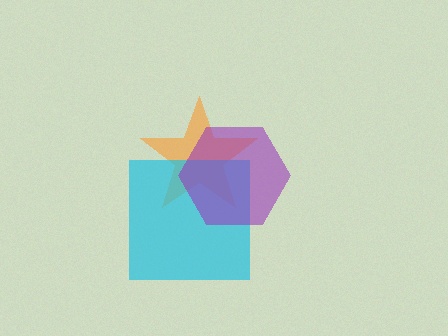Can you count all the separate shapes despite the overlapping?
Yes, there are 3 separate shapes.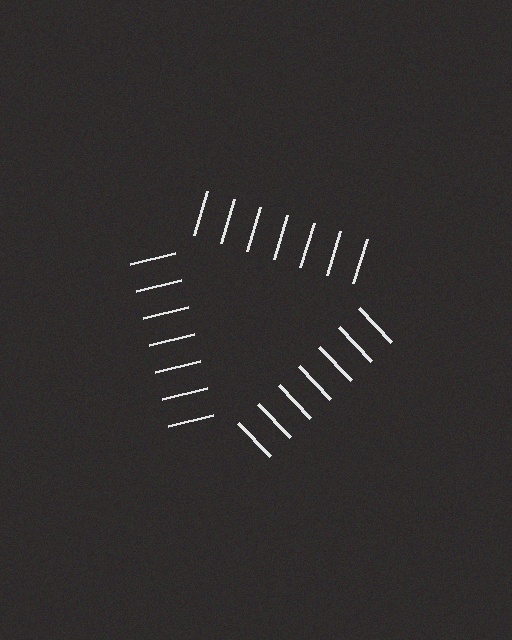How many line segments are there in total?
21 — 7 along each of the 3 edges.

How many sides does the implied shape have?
3 sides — the line-ends trace a triangle.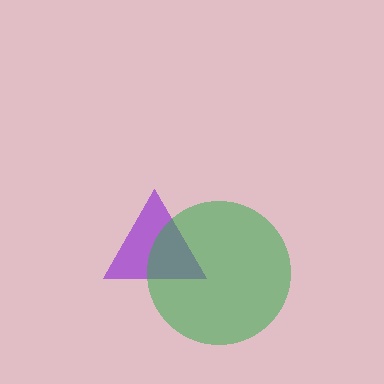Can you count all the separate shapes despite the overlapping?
Yes, there are 2 separate shapes.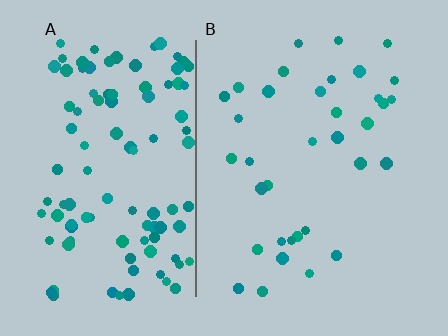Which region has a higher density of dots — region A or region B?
A (the left).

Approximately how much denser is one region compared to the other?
Approximately 3.1× — region A over region B.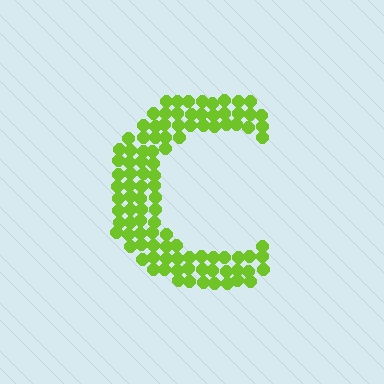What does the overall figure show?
The overall figure shows the letter C.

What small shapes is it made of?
It is made of small circles.